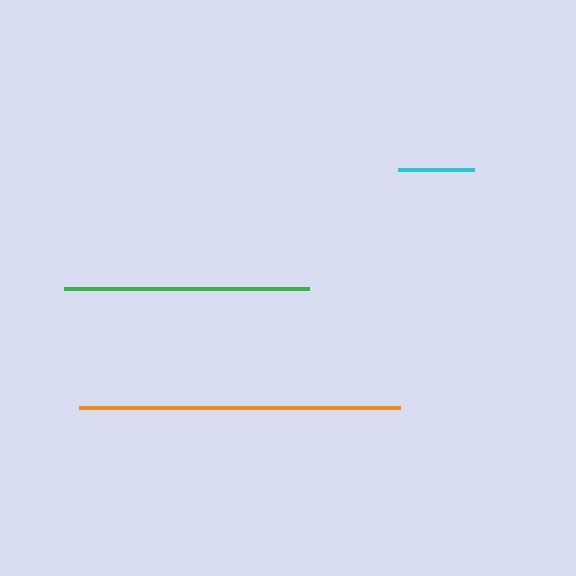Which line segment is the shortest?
The cyan line is the shortest at approximately 76 pixels.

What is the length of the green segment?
The green segment is approximately 244 pixels long.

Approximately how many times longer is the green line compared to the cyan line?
The green line is approximately 3.2 times the length of the cyan line.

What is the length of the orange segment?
The orange segment is approximately 321 pixels long.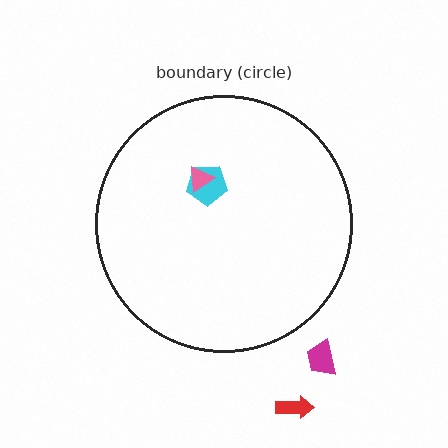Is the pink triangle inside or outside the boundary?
Inside.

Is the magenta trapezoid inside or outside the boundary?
Outside.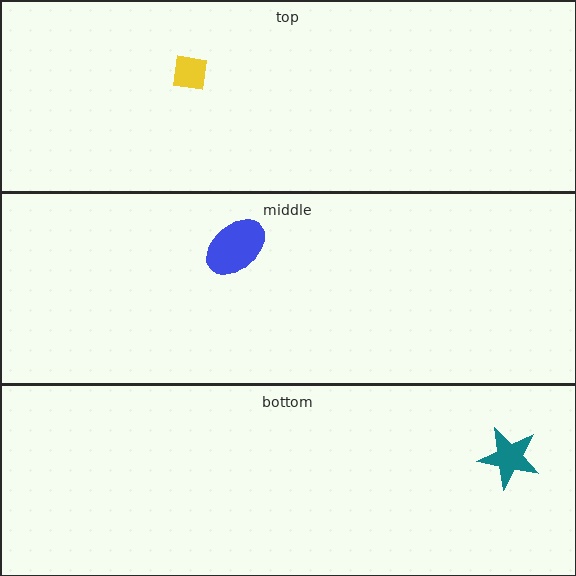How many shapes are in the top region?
1.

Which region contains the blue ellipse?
The middle region.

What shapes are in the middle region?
The blue ellipse.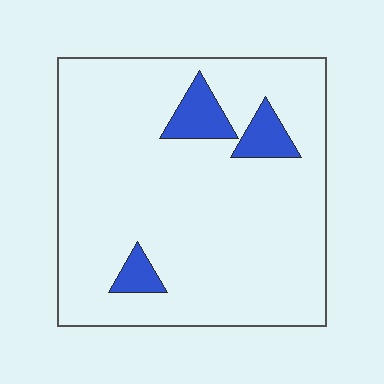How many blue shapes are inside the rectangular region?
3.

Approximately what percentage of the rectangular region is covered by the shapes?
Approximately 10%.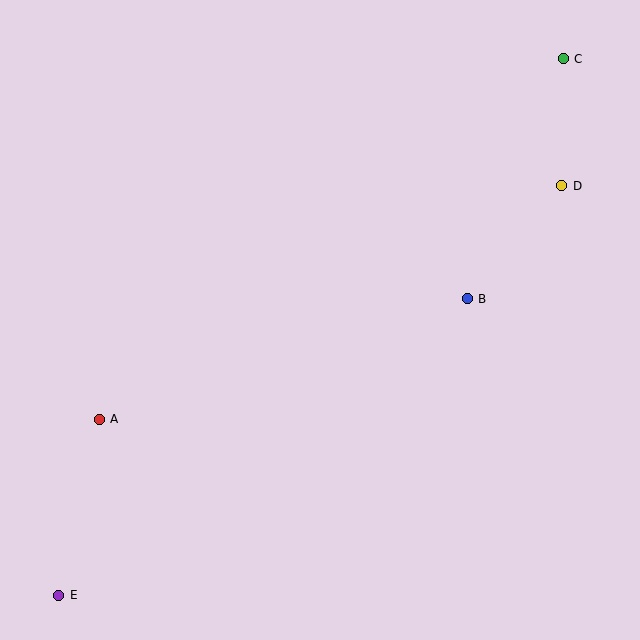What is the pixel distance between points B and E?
The distance between B and E is 505 pixels.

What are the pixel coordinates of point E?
Point E is at (59, 595).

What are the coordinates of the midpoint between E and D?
The midpoint between E and D is at (310, 390).